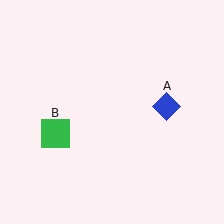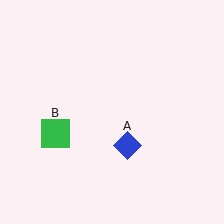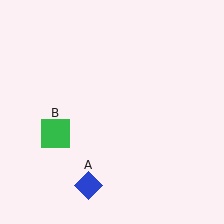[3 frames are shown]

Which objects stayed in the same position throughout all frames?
Green square (object B) remained stationary.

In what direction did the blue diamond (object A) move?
The blue diamond (object A) moved down and to the left.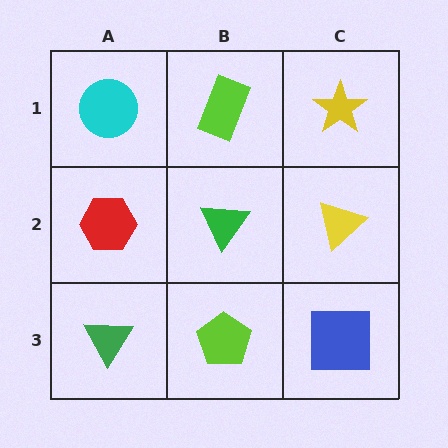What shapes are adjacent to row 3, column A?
A red hexagon (row 2, column A), a lime pentagon (row 3, column B).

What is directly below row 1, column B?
A green triangle.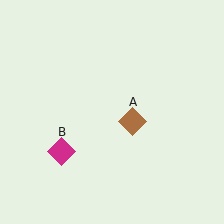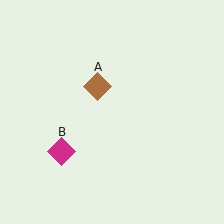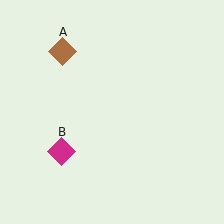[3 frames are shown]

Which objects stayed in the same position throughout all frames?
Magenta diamond (object B) remained stationary.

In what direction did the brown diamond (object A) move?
The brown diamond (object A) moved up and to the left.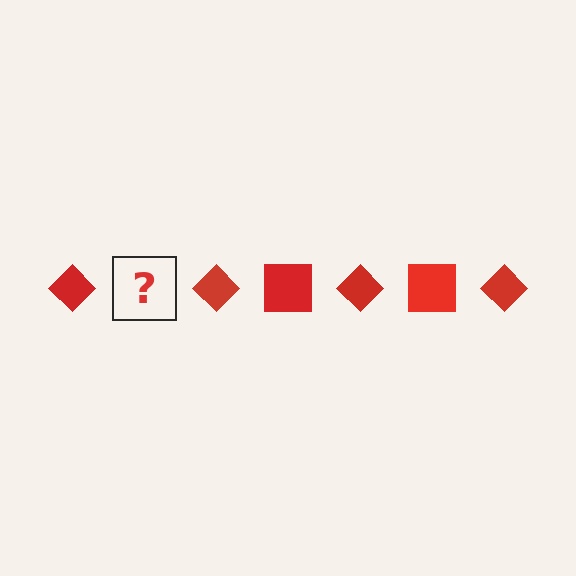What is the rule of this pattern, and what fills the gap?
The rule is that the pattern cycles through diamond, square shapes in red. The gap should be filled with a red square.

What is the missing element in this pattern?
The missing element is a red square.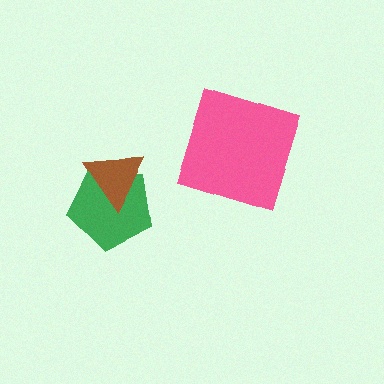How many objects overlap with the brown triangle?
1 object overlaps with the brown triangle.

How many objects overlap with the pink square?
0 objects overlap with the pink square.